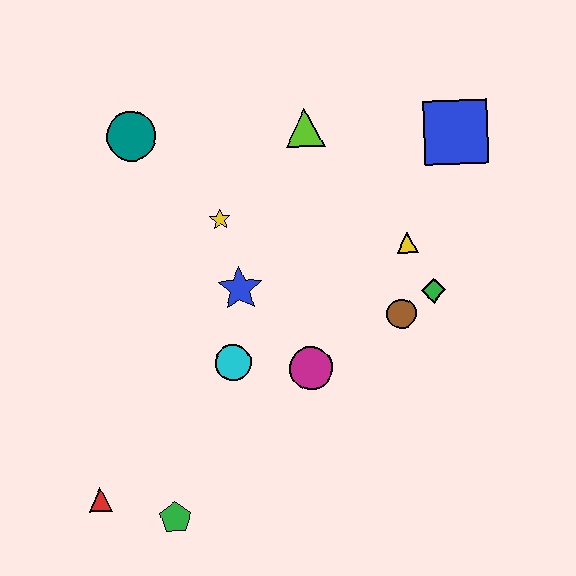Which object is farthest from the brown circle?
The red triangle is farthest from the brown circle.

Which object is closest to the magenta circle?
The cyan circle is closest to the magenta circle.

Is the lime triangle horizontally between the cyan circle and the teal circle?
No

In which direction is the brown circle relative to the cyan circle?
The brown circle is to the right of the cyan circle.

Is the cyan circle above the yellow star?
No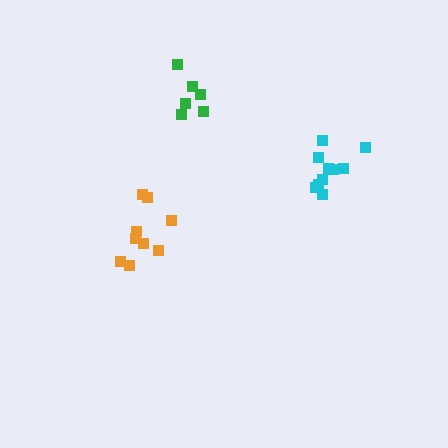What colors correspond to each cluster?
The clusters are colored: cyan, orange, green.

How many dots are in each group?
Group 1: 10 dots, Group 2: 9 dots, Group 3: 6 dots (25 total).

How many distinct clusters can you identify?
There are 3 distinct clusters.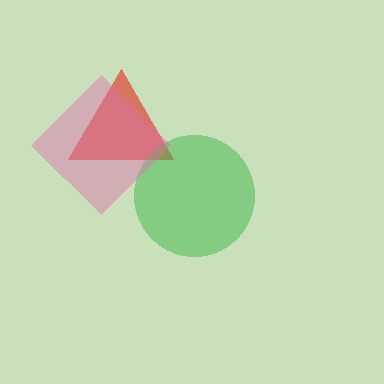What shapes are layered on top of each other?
The layered shapes are: a red triangle, a green circle, a pink diamond.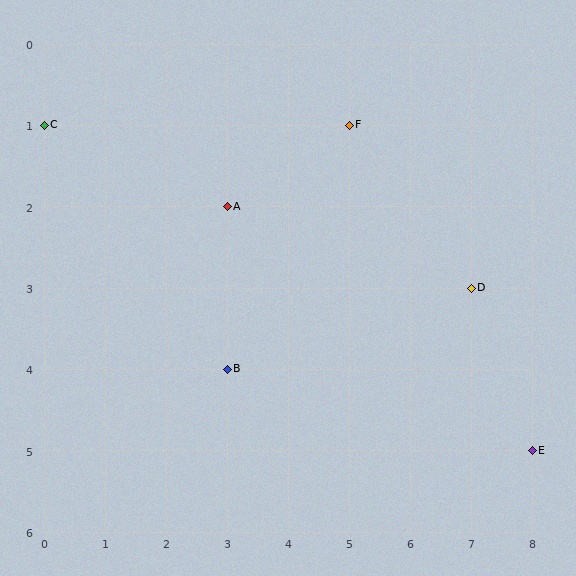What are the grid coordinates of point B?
Point B is at grid coordinates (3, 4).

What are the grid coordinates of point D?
Point D is at grid coordinates (7, 3).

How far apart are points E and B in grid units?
Points E and B are 5 columns and 1 row apart (about 5.1 grid units diagonally).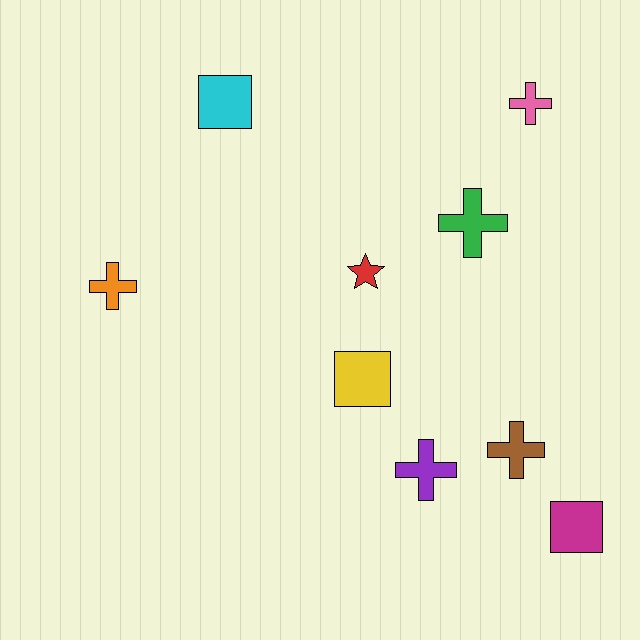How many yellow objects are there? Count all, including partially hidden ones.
There is 1 yellow object.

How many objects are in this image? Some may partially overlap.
There are 9 objects.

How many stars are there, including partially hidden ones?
There is 1 star.